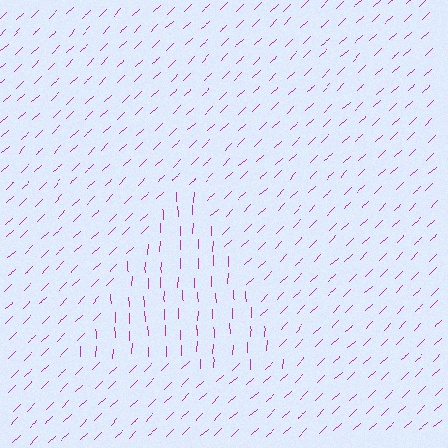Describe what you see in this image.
The image is filled with small magenta line segments. A triangle region in the image has lines oriented differently from the surrounding lines, creating a visible texture boundary.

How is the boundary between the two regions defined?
The boundary is defined purely by a change in line orientation (approximately 45 degrees difference). All lines are the same color and thickness.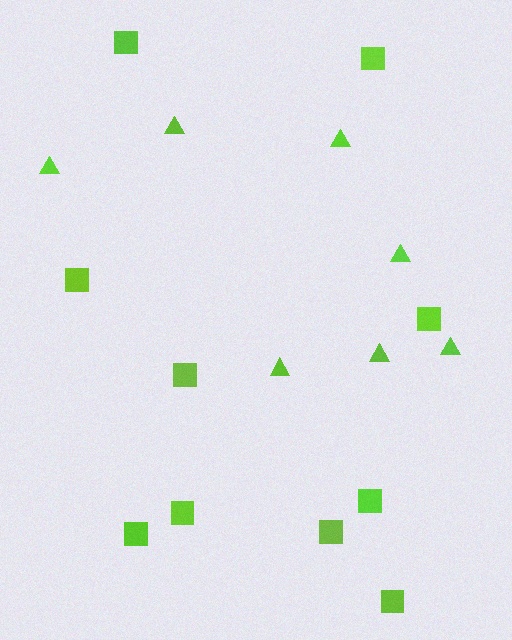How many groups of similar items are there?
There are 2 groups: one group of triangles (7) and one group of squares (10).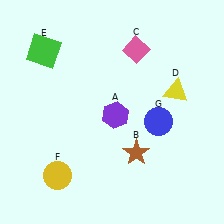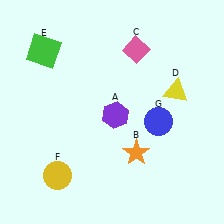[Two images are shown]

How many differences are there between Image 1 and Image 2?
There is 1 difference between the two images.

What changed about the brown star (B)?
In Image 1, B is brown. In Image 2, it changed to orange.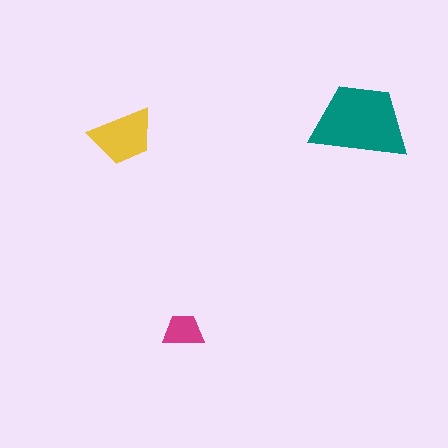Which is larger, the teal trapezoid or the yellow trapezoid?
The teal one.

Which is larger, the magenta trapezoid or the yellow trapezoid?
The yellow one.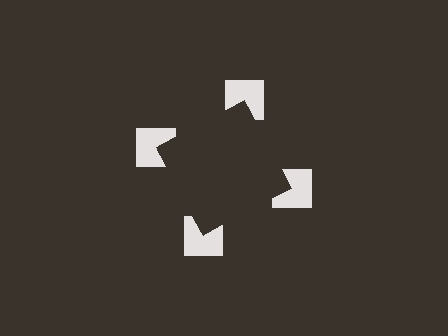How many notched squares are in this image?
There are 4 — one at each vertex of the illusory square.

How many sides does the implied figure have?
4 sides.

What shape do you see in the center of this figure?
An illusory square — its edges are inferred from the aligned wedge cuts in the notched squares, not physically drawn.